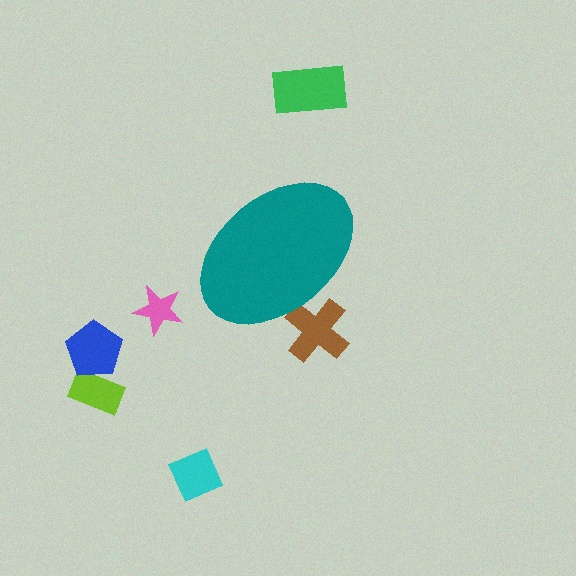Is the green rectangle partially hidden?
No, the green rectangle is fully visible.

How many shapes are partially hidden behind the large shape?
1 shape is partially hidden.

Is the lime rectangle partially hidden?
No, the lime rectangle is fully visible.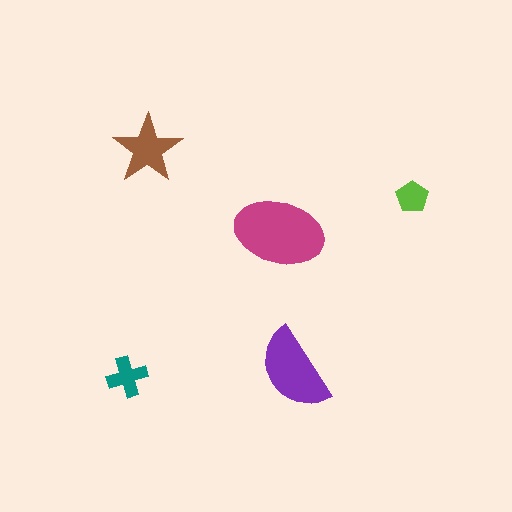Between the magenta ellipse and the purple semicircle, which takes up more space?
The magenta ellipse.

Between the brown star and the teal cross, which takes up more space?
The brown star.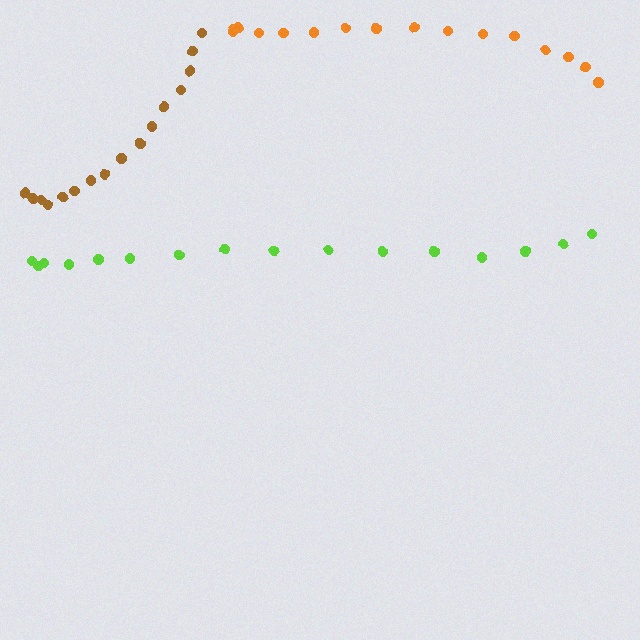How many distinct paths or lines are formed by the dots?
There are 3 distinct paths.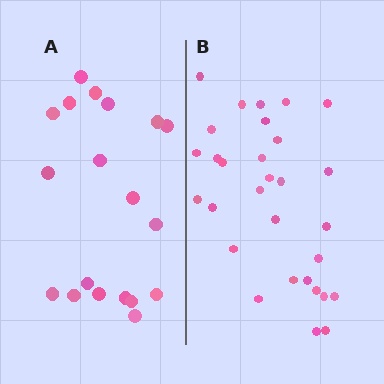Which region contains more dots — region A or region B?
Region B (the right region) has more dots.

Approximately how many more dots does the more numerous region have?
Region B has roughly 12 or so more dots than region A.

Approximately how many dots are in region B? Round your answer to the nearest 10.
About 30 dots.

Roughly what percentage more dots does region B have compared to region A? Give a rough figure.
About 60% more.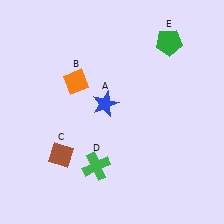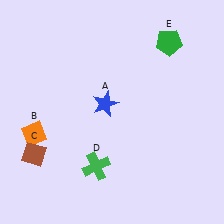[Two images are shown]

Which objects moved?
The objects that moved are: the orange diamond (B), the brown diamond (C).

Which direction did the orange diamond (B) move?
The orange diamond (B) moved down.